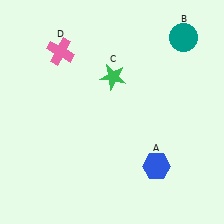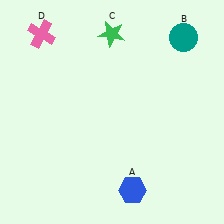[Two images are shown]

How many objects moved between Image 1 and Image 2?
3 objects moved between the two images.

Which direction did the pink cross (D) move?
The pink cross (D) moved left.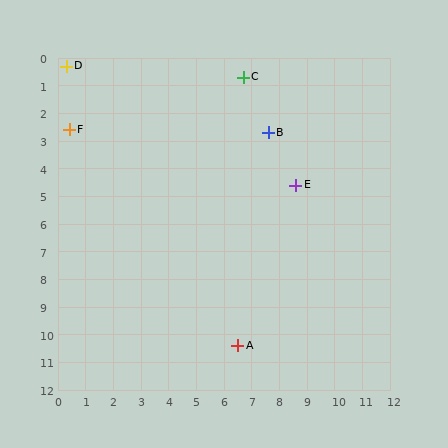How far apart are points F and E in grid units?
Points F and E are about 8.4 grid units apart.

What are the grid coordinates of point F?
Point F is at approximately (0.4, 2.6).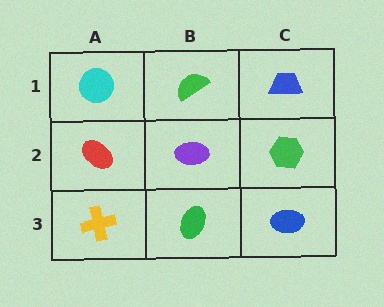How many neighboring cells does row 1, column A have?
2.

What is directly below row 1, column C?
A green hexagon.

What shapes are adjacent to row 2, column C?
A blue trapezoid (row 1, column C), a blue ellipse (row 3, column C), a purple ellipse (row 2, column B).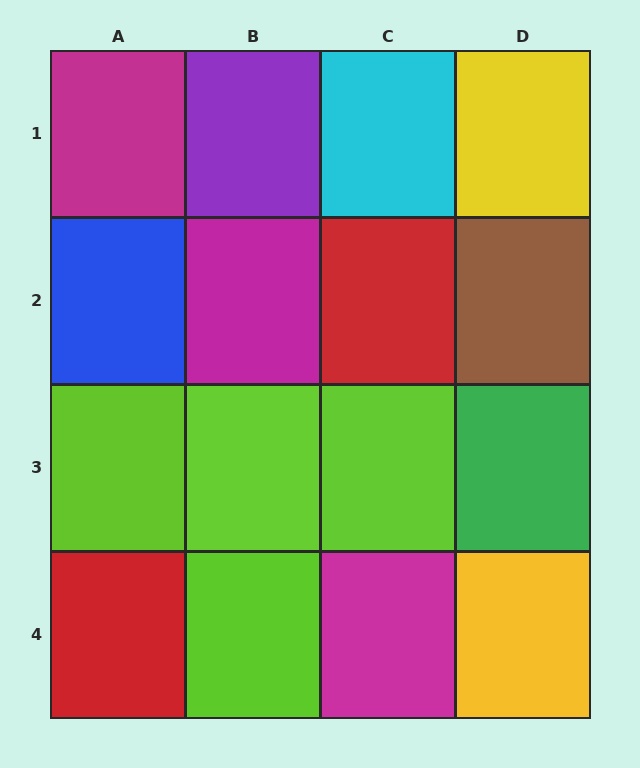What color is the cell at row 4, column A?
Red.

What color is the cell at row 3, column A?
Lime.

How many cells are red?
2 cells are red.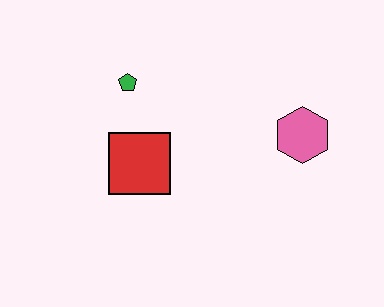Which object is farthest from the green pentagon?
The pink hexagon is farthest from the green pentagon.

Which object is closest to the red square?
The green pentagon is closest to the red square.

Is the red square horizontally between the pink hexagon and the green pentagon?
Yes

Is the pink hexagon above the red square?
Yes